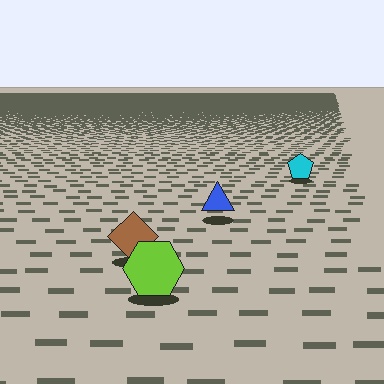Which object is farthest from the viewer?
The cyan pentagon is farthest from the viewer. It appears smaller and the ground texture around it is denser.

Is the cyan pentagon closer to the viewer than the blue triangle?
No. The blue triangle is closer — you can tell from the texture gradient: the ground texture is coarser near it.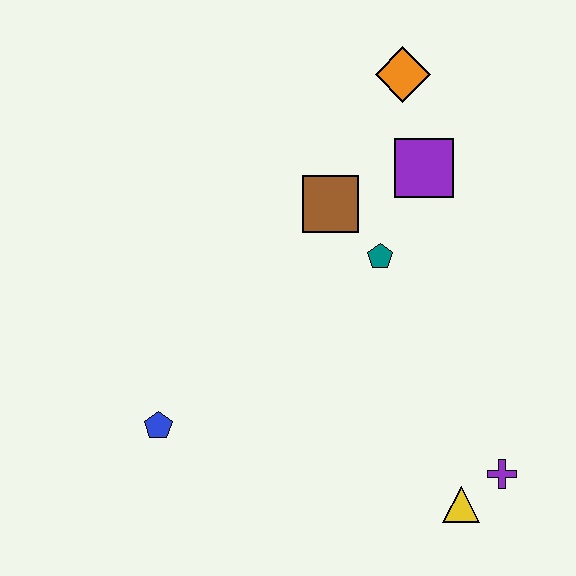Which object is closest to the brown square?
The teal pentagon is closest to the brown square.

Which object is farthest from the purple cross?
The orange diamond is farthest from the purple cross.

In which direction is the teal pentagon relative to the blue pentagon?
The teal pentagon is to the right of the blue pentagon.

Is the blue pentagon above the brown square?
No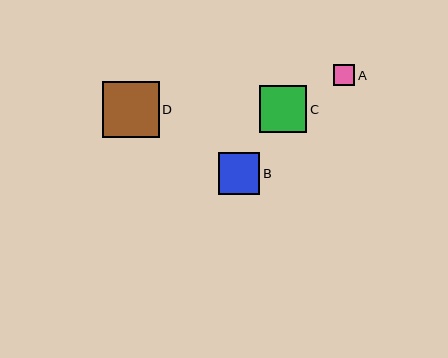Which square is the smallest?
Square A is the smallest with a size of approximately 21 pixels.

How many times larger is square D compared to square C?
Square D is approximately 1.2 times the size of square C.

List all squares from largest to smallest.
From largest to smallest: D, C, B, A.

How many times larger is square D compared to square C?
Square D is approximately 1.2 times the size of square C.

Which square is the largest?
Square D is the largest with a size of approximately 56 pixels.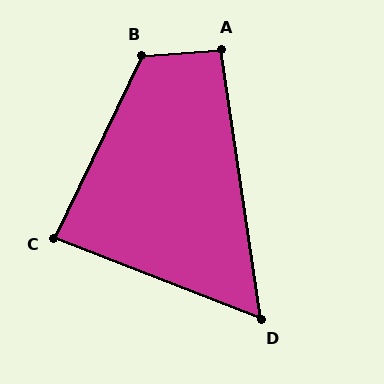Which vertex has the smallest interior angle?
D, at approximately 60 degrees.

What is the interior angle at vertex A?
Approximately 94 degrees (approximately right).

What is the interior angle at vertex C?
Approximately 86 degrees (approximately right).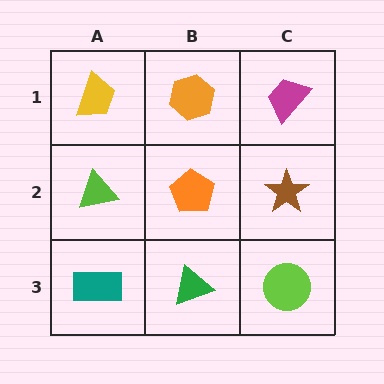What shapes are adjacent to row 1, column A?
A lime triangle (row 2, column A), an orange hexagon (row 1, column B).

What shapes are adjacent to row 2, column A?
A yellow trapezoid (row 1, column A), a teal rectangle (row 3, column A), an orange pentagon (row 2, column B).